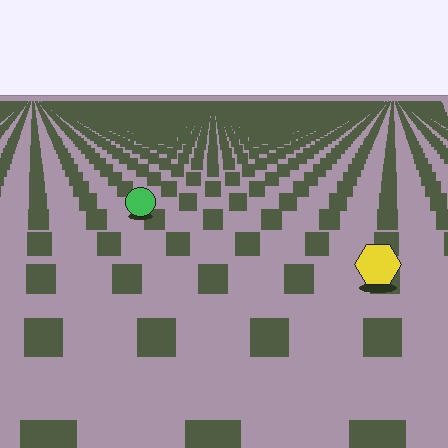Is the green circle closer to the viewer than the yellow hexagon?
No. The yellow hexagon is closer — you can tell from the texture gradient: the ground texture is coarser near it.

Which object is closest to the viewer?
The yellow hexagon is closest. The texture marks near it are larger and more spread out.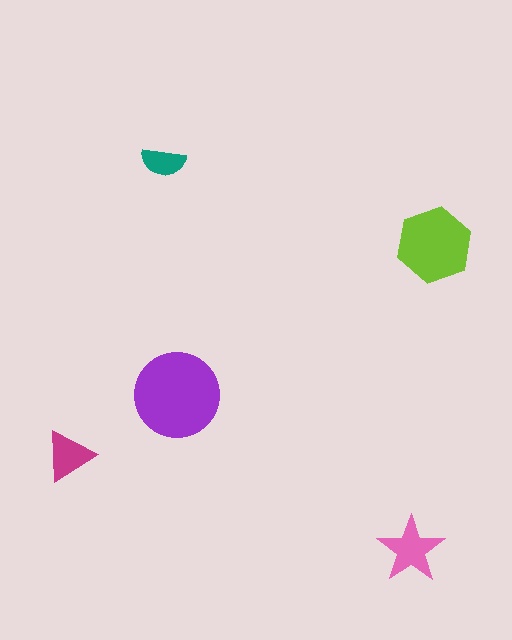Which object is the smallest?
The teal semicircle.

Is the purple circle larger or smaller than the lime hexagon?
Larger.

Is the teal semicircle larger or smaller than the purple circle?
Smaller.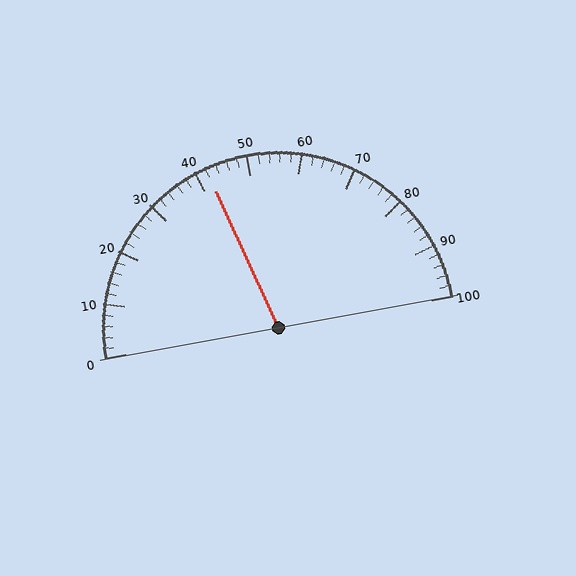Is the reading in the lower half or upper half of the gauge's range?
The reading is in the lower half of the range (0 to 100).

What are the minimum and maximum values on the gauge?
The gauge ranges from 0 to 100.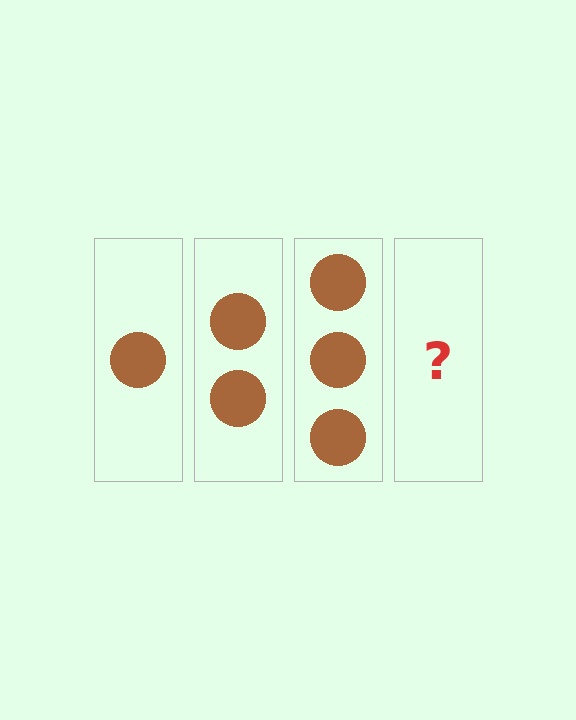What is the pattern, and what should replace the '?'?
The pattern is that each step adds one more circle. The '?' should be 4 circles.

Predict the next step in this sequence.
The next step is 4 circles.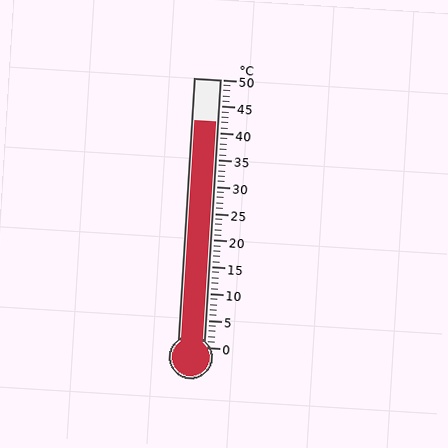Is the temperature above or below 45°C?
The temperature is below 45°C.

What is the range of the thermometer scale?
The thermometer scale ranges from 0°C to 50°C.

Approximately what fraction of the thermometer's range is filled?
The thermometer is filled to approximately 85% of its range.